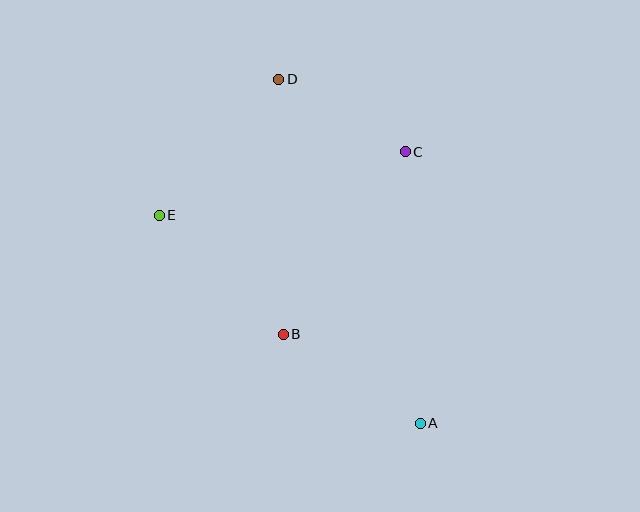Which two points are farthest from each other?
Points A and D are farthest from each other.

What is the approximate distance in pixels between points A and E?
The distance between A and E is approximately 334 pixels.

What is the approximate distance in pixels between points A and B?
The distance between A and B is approximately 163 pixels.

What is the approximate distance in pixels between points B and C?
The distance between B and C is approximately 219 pixels.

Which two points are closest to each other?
Points C and D are closest to each other.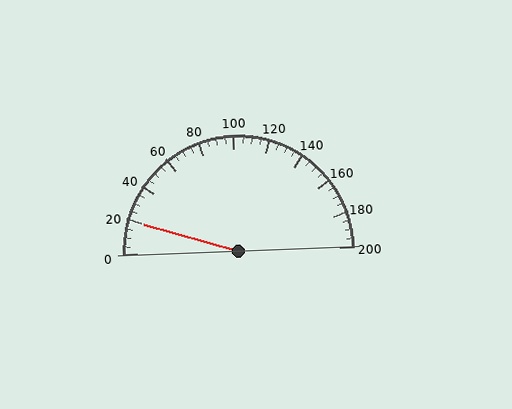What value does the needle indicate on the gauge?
The needle indicates approximately 20.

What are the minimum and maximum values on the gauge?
The gauge ranges from 0 to 200.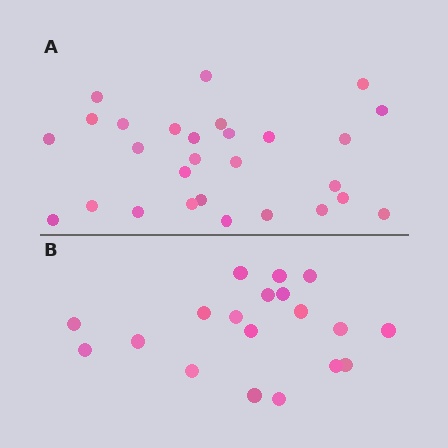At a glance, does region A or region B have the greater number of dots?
Region A (the top region) has more dots.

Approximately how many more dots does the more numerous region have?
Region A has roughly 8 or so more dots than region B.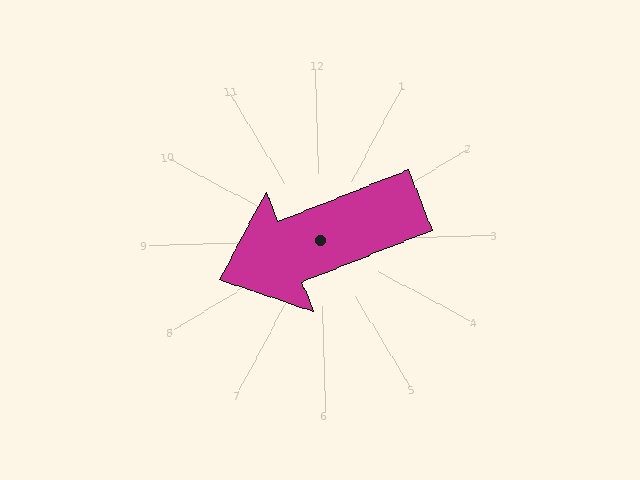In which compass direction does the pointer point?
West.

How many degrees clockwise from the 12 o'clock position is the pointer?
Approximately 250 degrees.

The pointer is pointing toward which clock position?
Roughly 8 o'clock.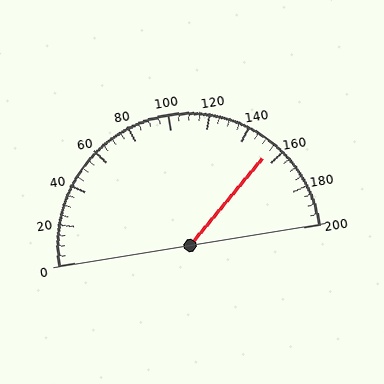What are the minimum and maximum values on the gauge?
The gauge ranges from 0 to 200.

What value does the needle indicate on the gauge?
The needle indicates approximately 155.